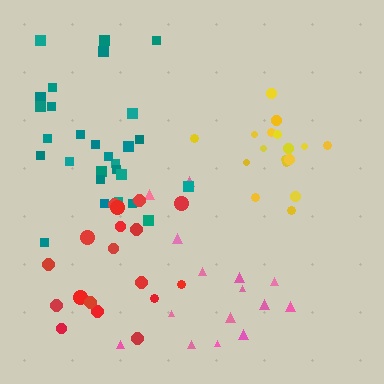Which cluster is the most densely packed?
Yellow.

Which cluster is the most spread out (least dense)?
Pink.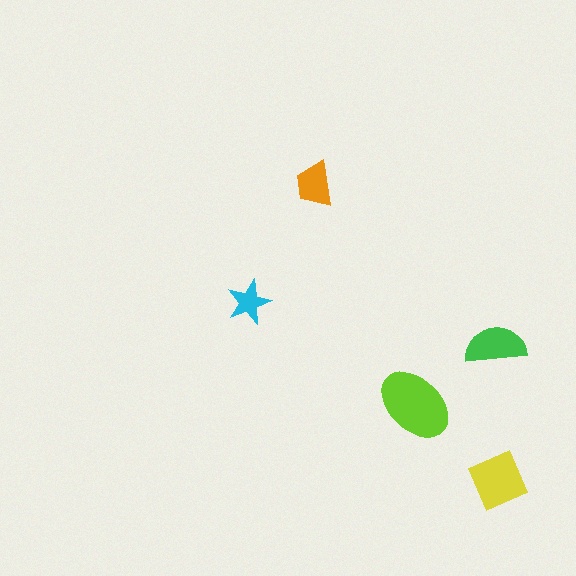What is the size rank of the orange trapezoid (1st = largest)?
4th.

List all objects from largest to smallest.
The lime ellipse, the yellow diamond, the green semicircle, the orange trapezoid, the cyan star.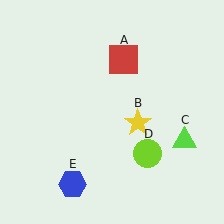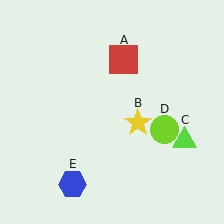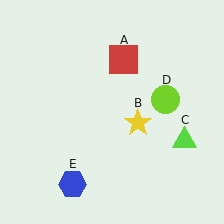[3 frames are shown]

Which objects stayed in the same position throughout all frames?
Red square (object A) and yellow star (object B) and lime triangle (object C) and blue hexagon (object E) remained stationary.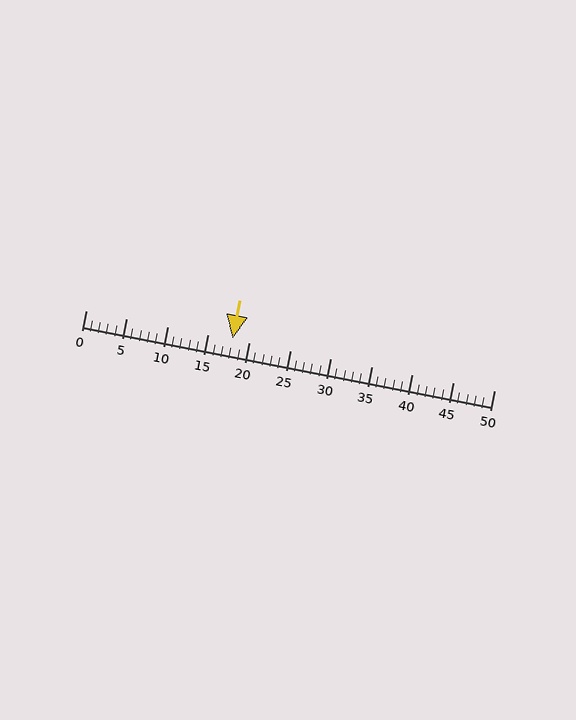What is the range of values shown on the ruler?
The ruler shows values from 0 to 50.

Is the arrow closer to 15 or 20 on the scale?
The arrow is closer to 20.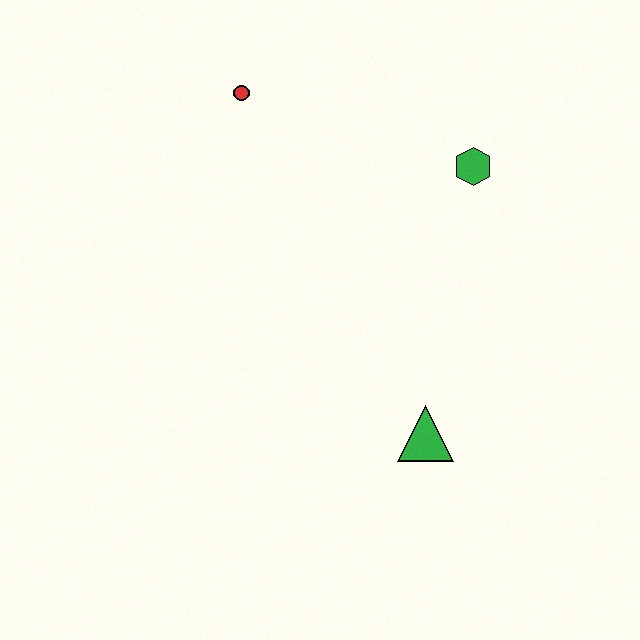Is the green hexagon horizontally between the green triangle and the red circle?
No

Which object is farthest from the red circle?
The green triangle is farthest from the red circle.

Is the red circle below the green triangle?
No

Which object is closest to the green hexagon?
The red circle is closest to the green hexagon.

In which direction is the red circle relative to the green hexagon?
The red circle is to the left of the green hexagon.